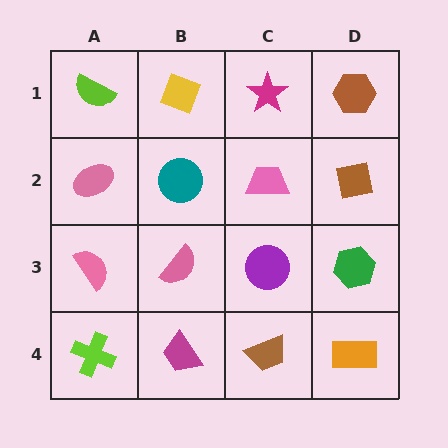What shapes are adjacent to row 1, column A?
A pink ellipse (row 2, column A), a yellow diamond (row 1, column B).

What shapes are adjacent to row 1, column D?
A brown square (row 2, column D), a magenta star (row 1, column C).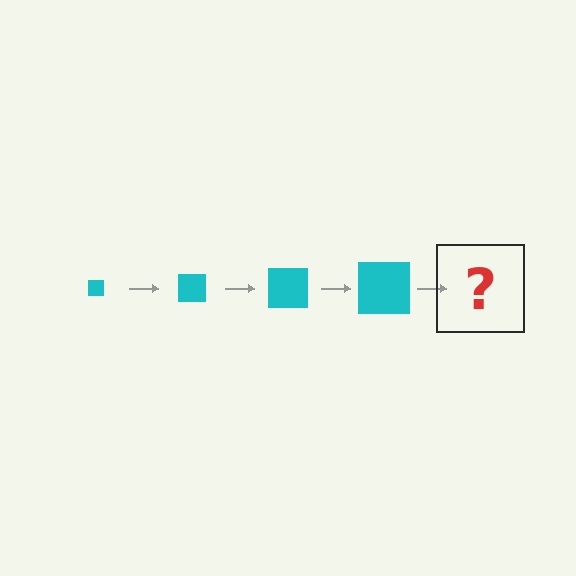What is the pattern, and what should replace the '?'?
The pattern is that the square gets progressively larger each step. The '?' should be a cyan square, larger than the previous one.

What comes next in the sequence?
The next element should be a cyan square, larger than the previous one.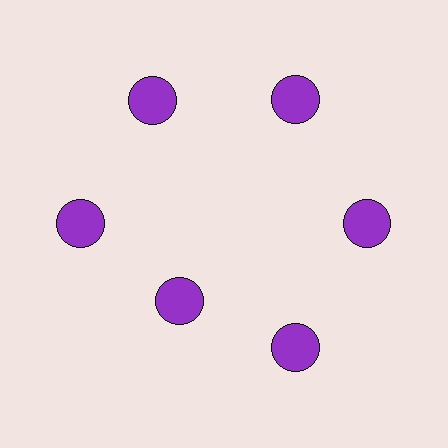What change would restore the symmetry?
The symmetry would be restored by moving it outward, back onto the ring so that all 6 circles sit at equal angles and equal distance from the center.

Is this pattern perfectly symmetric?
No. The 6 purple circles are arranged in a ring, but one element near the 7 o'clock position is pulled inward toward the center, breaking the 6-fold rotational symmetry.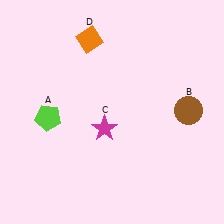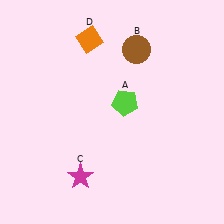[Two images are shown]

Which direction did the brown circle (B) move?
The brown circle (B) moved up.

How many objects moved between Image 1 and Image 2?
3 objects moved between the two images.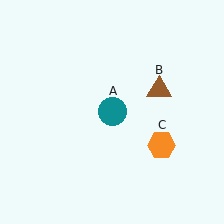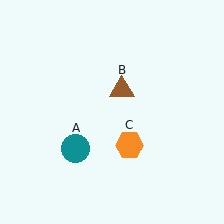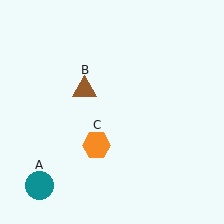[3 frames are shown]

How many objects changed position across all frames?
3 objects changed position: teal circle (object A), brown triangle (object B), orange hexagon (object C).